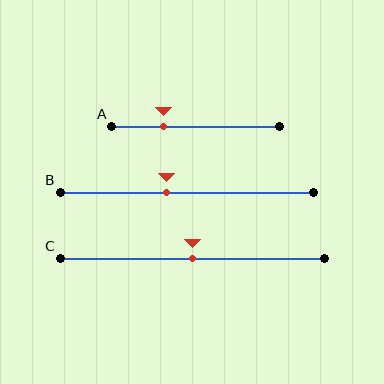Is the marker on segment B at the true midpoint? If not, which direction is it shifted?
No, the marker on segment B is shifted to the left by about 8% of the segment length.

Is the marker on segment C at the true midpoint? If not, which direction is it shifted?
Yes, the marker on segment C is at the true midpoint.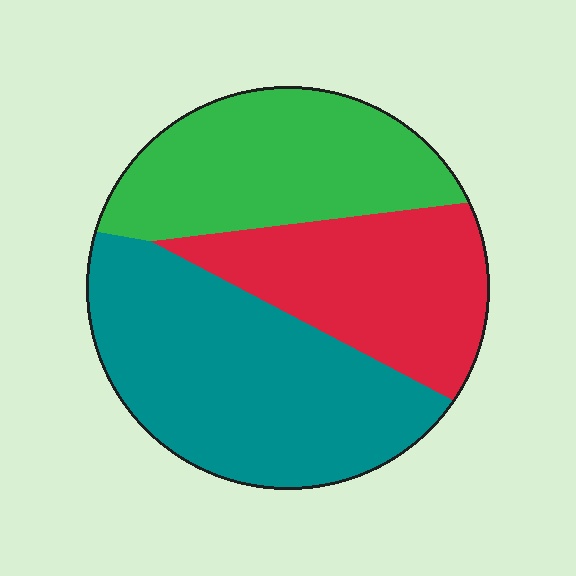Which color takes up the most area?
Teal, at roughly 45%.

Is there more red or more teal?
Teal.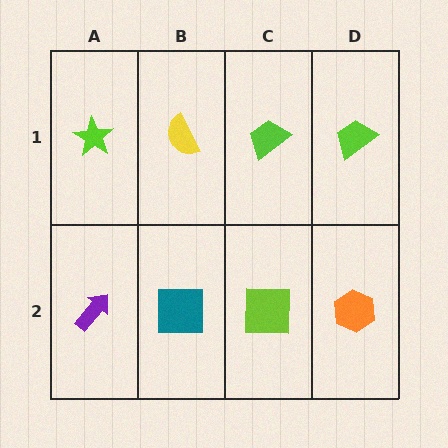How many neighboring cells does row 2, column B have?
3.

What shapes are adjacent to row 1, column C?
A lime square (row 2, column C), a yellow semicircle (row 1, column B), a lime trapezoid (row 1, column D).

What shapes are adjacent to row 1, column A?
A purple arrow (row 2, column A), a yellow semicircle (row 1, column B).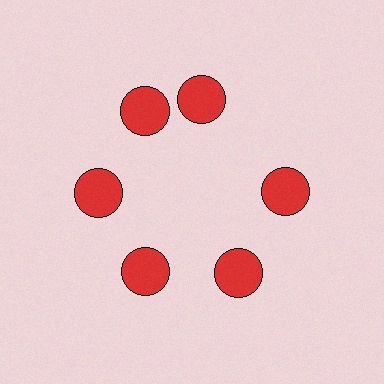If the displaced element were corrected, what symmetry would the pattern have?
It would have 6-fold rotational symmetry — the pattern would map onto itself every 60 degrees.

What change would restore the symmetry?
The symmetry would be restored by rotating it back into even spacing with its neighbors so that all 6 circles sit at equal angles and equal distance from the center.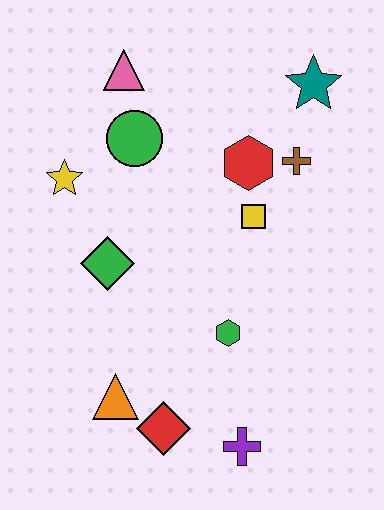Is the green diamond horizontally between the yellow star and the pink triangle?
Yes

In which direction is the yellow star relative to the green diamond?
The yellow star is above the green diamond.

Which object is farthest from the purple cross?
The pink triangle is farthest from the purple cross.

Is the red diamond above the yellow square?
No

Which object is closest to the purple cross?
The red diamond is closest to the purple cross.